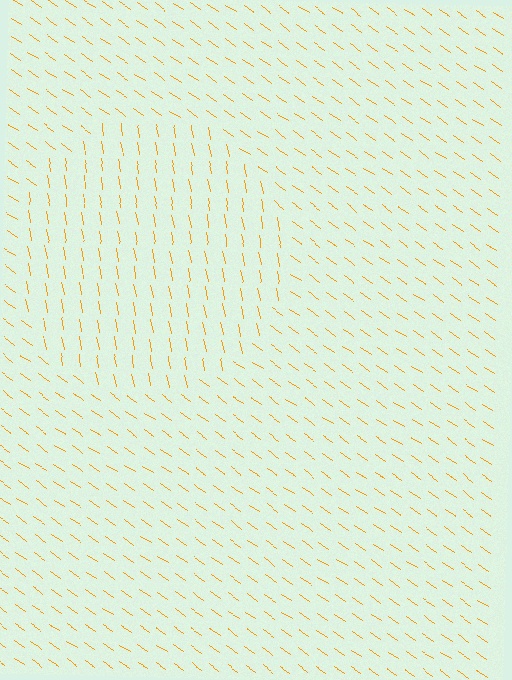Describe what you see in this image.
The image is filled with small orange line segments. A circle region in the image has lines oriented differently from the surrounding lines, creating a visible texture boundary.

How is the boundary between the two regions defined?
The boundary is defined purely by a change in line orientation (approximately 45 degrees difference). All lines are the same color and thickness.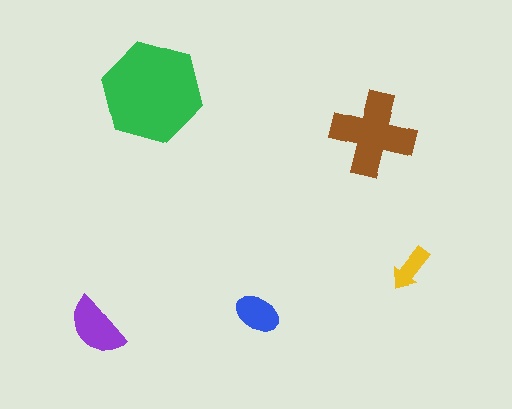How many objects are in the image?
There are 5 objects in the image.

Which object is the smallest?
The yellow arrow.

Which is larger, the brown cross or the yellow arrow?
The brown cross.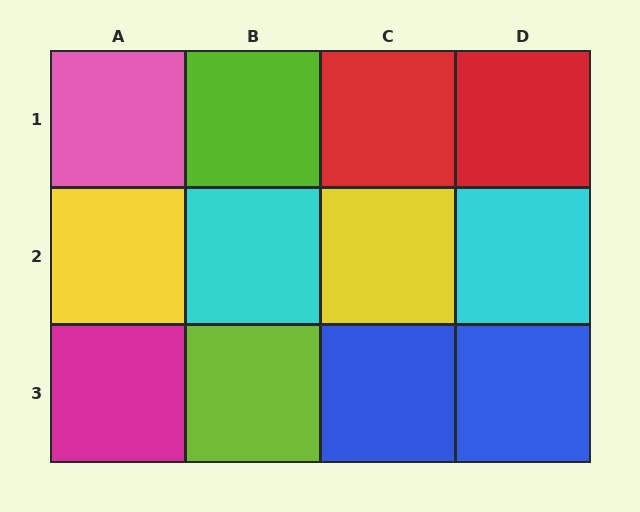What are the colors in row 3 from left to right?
Magenta, lime, blue, blue.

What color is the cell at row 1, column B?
Lime.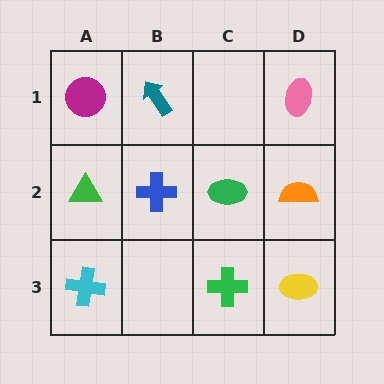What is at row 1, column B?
A teal arrow.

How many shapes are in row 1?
3 shapes.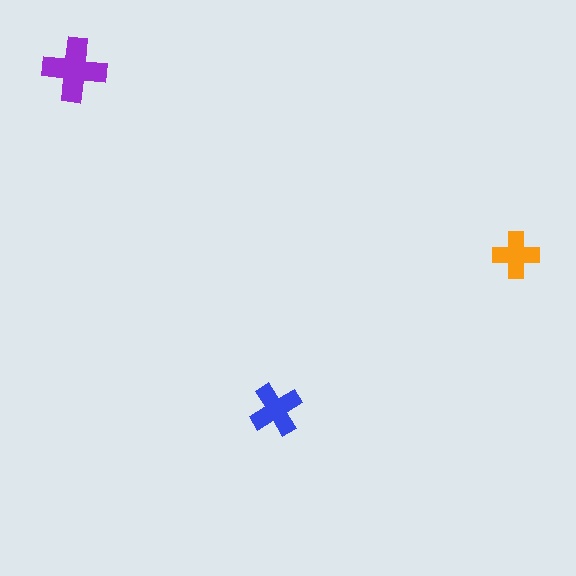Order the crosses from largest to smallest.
the purple one, the blue one, the orange one.